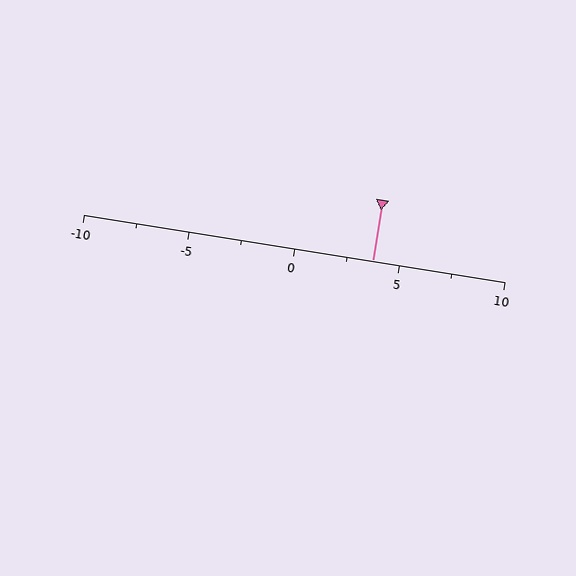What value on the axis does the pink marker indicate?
The marker indicates approximately 3.8.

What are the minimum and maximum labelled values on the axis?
The axis runs from -10 to 10.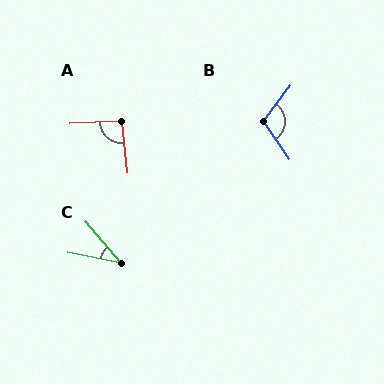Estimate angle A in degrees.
Approximately 93 degrees.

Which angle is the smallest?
C, at approximately 38 degrees.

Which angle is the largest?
B, at approximately 108 degrees.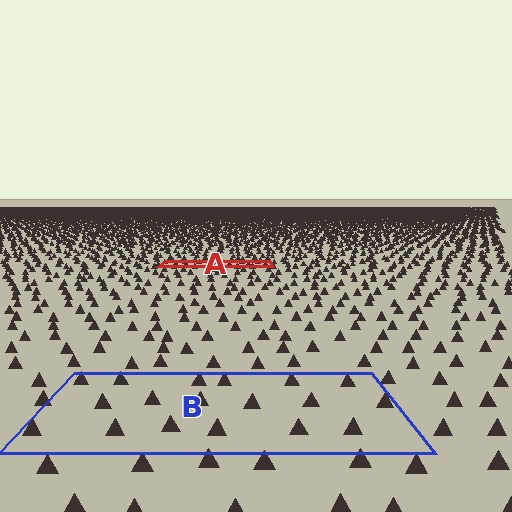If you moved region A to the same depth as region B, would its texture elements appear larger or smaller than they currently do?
They would appear larger. At a closer depth, the same texture elements are projected at a bigger on-screen size.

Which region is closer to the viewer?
Region B is closer. The texture elements there are larger and more spread out.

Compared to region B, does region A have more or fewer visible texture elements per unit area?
Region A has more texture elements per unit area — they are packed more densely because it is farther away.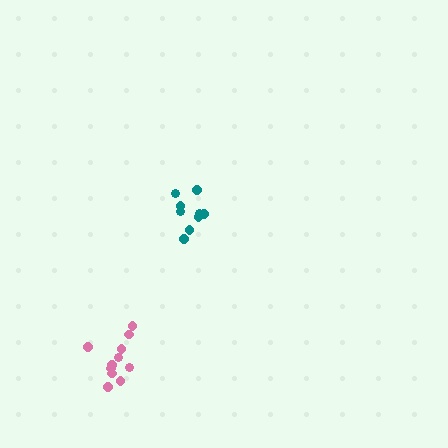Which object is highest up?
The teal cluster is topmost.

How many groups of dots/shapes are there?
There are 2 groups.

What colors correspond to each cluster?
The clusters are colored: teal, pink.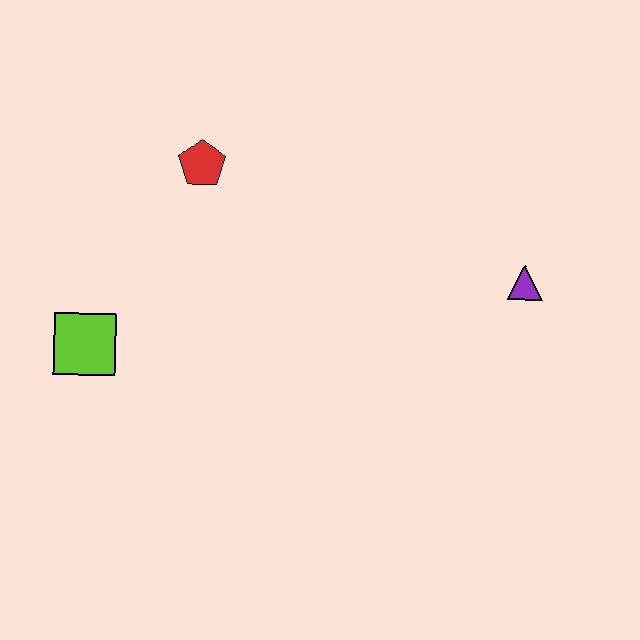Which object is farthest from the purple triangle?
The lime square is farthest from the purple triangle.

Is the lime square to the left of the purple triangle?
Yes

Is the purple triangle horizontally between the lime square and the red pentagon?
No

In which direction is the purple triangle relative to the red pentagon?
The purple triangle is to the right of the red pentagon.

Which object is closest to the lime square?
The red pentagon is closest to the lime square.